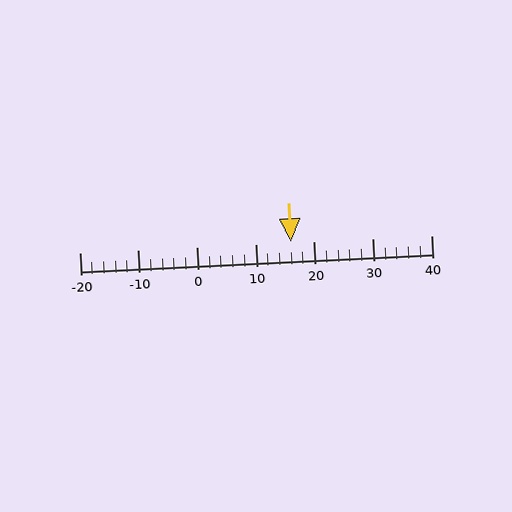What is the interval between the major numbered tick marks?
The major tick marks are spaced 10 units apart.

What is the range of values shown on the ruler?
The ruler shows values from -20 to 40.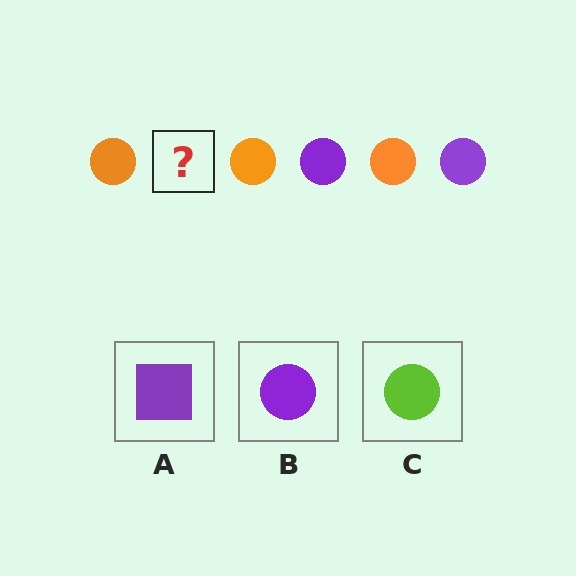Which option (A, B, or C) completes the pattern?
B.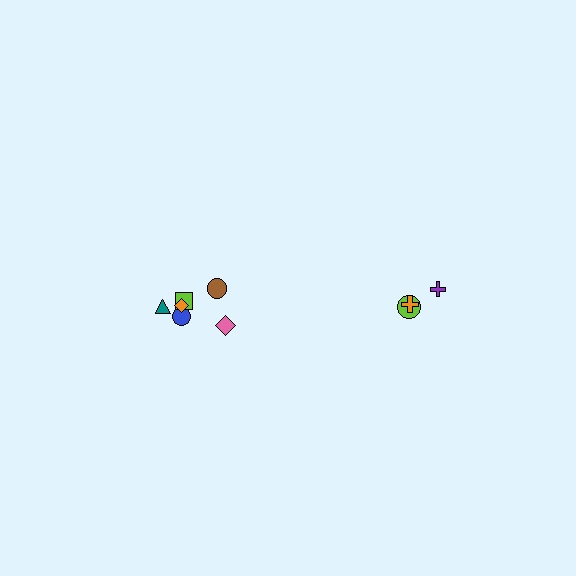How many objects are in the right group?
There are 3 objects.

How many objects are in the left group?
There are 6 objects.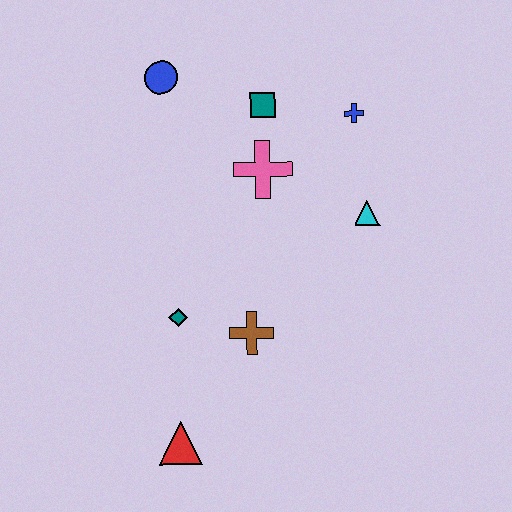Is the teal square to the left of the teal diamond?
No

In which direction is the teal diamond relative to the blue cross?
The teal diamond is below the blue cross.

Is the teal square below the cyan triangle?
No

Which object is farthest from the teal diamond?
The blue cross is farthest from the teal diamond.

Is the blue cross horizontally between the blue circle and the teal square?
No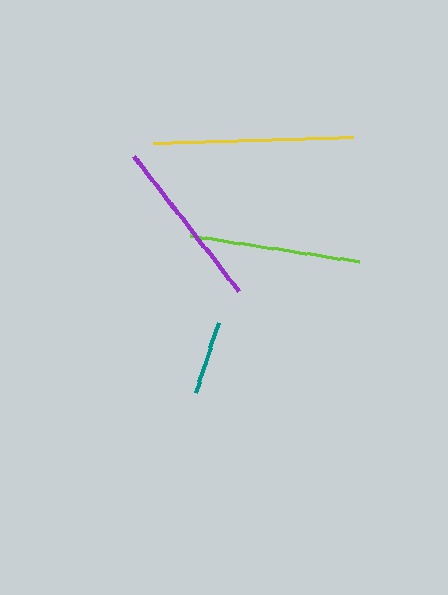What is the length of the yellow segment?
The yellow segment is approximately 201 pixels long.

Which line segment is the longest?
The yellow line is the longest at approximately 201 pixels.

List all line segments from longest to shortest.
From longest to shortest: yellow, purple, lime, teal.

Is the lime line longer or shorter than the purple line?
The purple line is longer than the lime line.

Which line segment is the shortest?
The teal line is the shortest at approximately 73 pixels.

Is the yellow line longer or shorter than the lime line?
The yellow line is longer than the lime line.